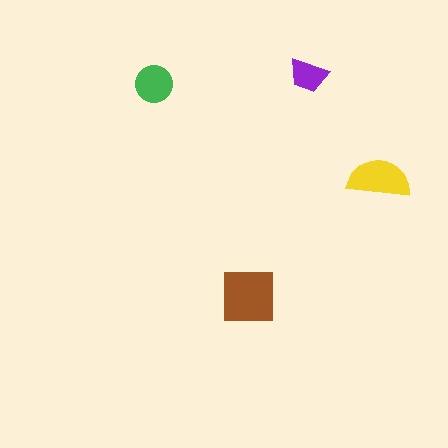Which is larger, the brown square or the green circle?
The brown square.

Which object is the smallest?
The purple trapezoid.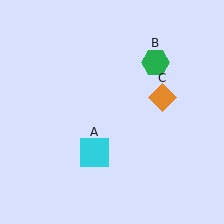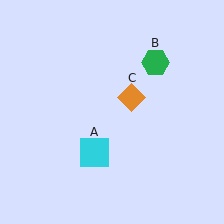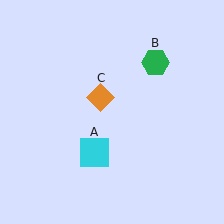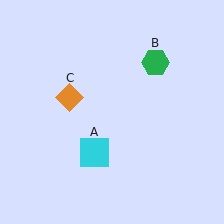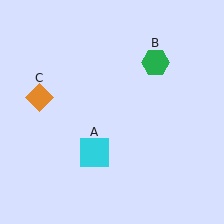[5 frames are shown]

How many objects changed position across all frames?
1 object changed position: orange diamond (object C).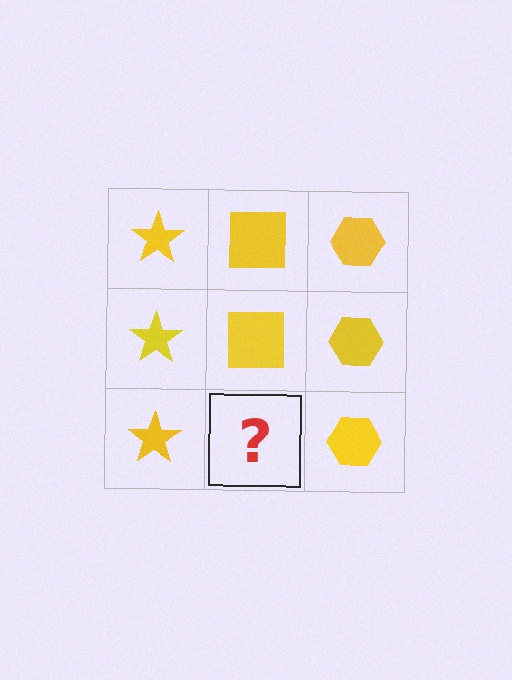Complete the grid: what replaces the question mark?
The question mark should be replaced with a yellow square.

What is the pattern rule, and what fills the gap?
The rule is that each column has a consistent shape. The gap should be filled with a yellow square.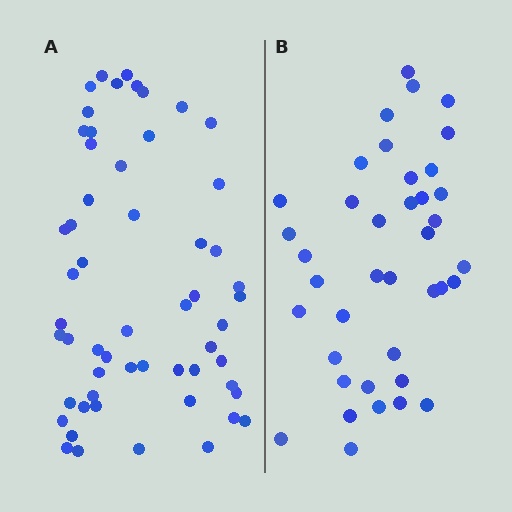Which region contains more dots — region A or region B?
Region A (the left region) has more dots.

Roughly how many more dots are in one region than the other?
Region A has approximately 15 more dots than region B.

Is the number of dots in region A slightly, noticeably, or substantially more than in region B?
Region A has noticeably more, but not dramatically so. The ratio is roughly 1.4 to 1.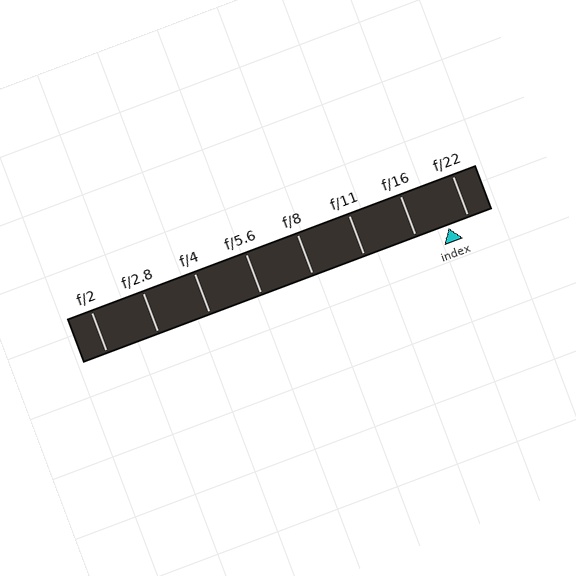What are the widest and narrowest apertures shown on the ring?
The widest aperture shown is f/2 and the narrowest is f/22.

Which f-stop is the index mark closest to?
The index mark is closest to f/22.